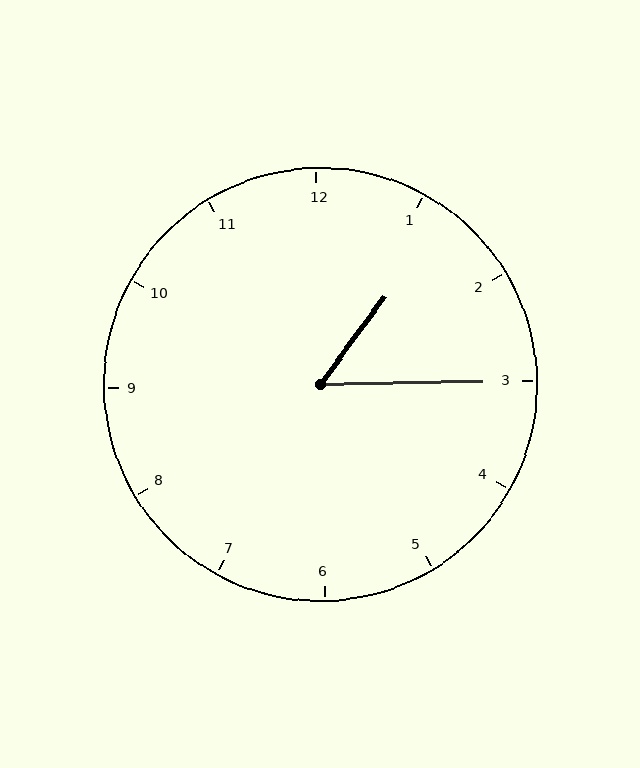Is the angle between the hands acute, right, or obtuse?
It is acute.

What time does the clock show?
1:15.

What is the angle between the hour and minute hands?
Approximately 52 degrees.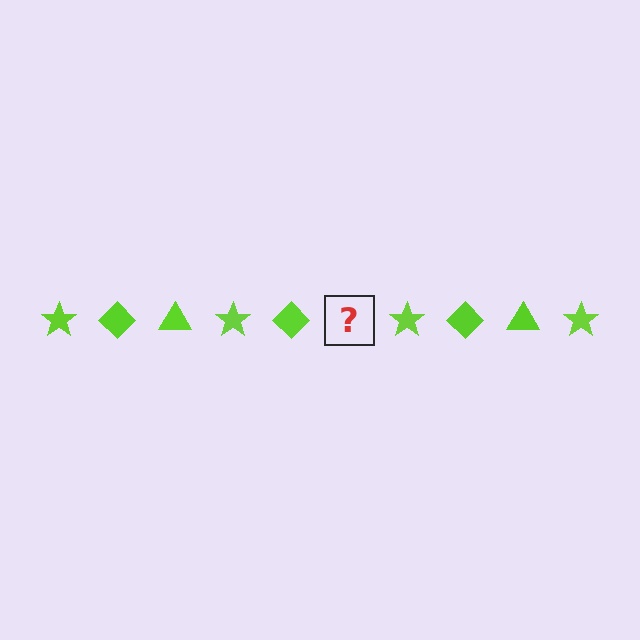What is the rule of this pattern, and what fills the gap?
The rule is that the pattern cycles through star, diamond, triangle shapes in lime. The gap should be filled with a lime triangle.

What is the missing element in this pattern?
The missing element is a lime triangle.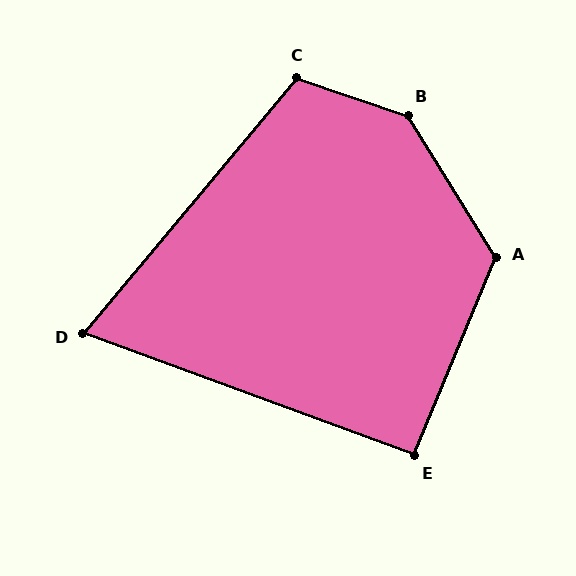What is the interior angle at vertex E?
Approximately 92 degrees (approximately right).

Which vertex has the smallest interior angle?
D, at approximately 70 degrees.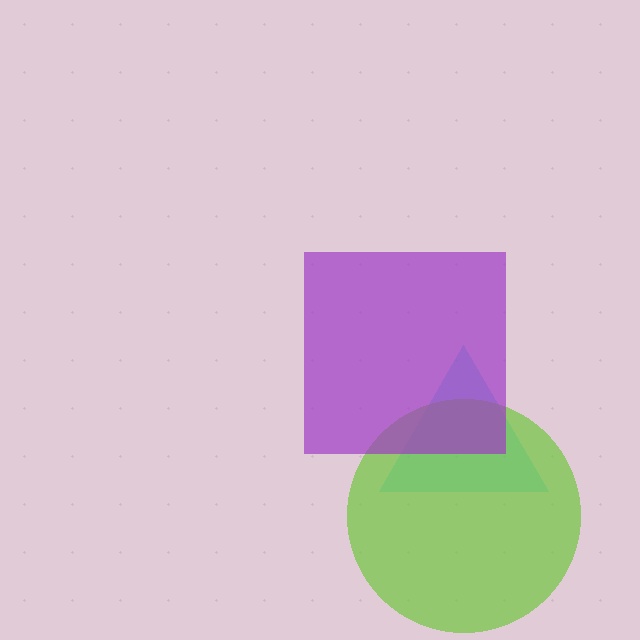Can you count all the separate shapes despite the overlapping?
Yes, there are 3 separate shapes.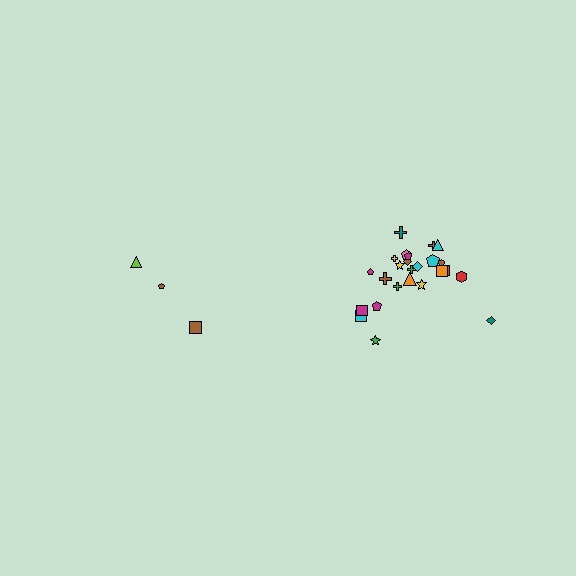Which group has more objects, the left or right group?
The right group.